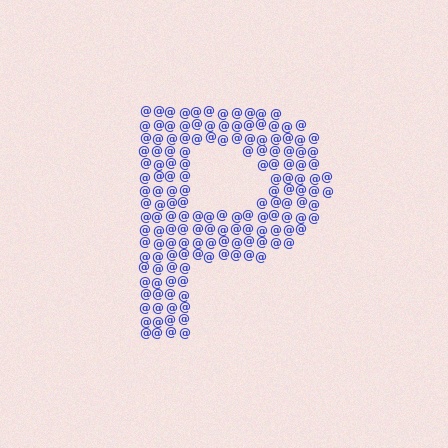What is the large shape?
The large shape is the letter P.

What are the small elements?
The small elements are at signs.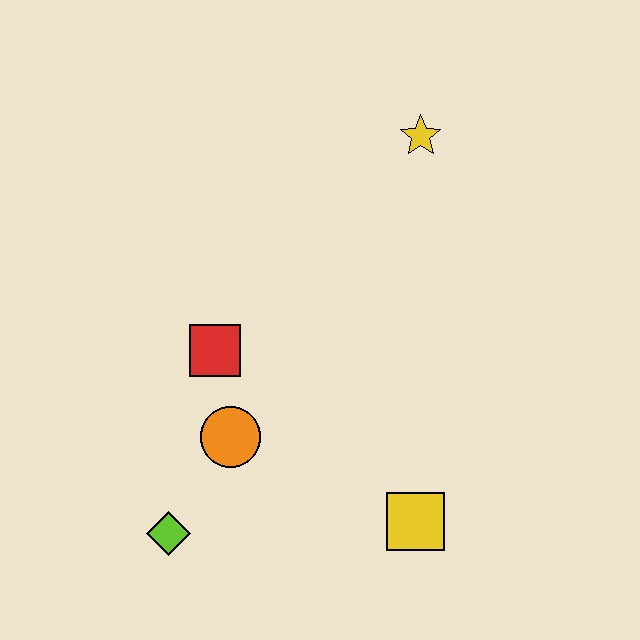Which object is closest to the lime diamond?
The orange circle is closest to the lime diamond.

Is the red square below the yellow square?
No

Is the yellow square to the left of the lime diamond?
No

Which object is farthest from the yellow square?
The yellow star is farthest from the yellow square.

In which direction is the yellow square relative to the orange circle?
The yellow square is to the right of the orange circle.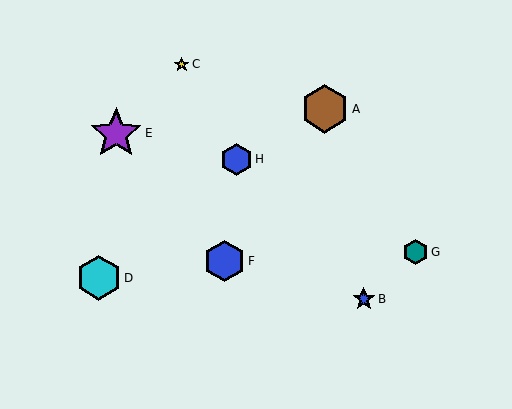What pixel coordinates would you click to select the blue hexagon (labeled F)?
Click at (224, 261) to select the blue hexagon F.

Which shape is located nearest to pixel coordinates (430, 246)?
The teal hexagon (labeled G) at (415, 252) is nearest to that location.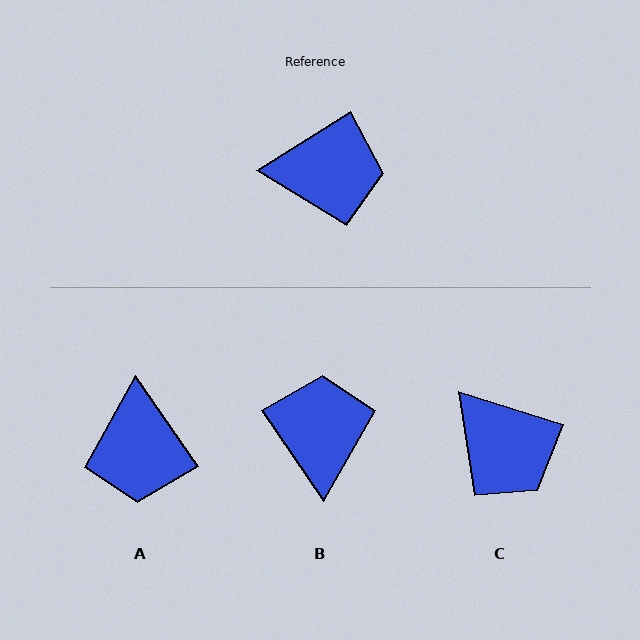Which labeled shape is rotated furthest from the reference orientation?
B, about 92 degrees away.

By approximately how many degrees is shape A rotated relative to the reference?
Approximately 88 degrees clockwise.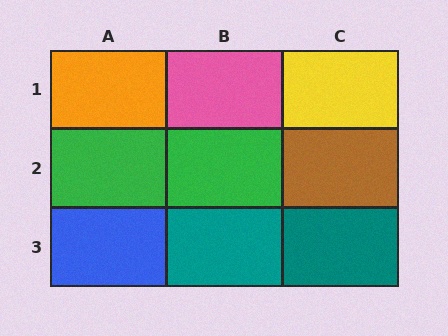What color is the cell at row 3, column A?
Blue.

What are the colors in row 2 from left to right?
Green, green, brown.